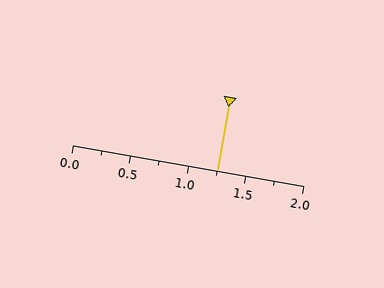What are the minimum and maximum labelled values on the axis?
The axis runs from 0.0 to 2.0.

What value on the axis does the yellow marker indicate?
The marker indicates approximately 1.25.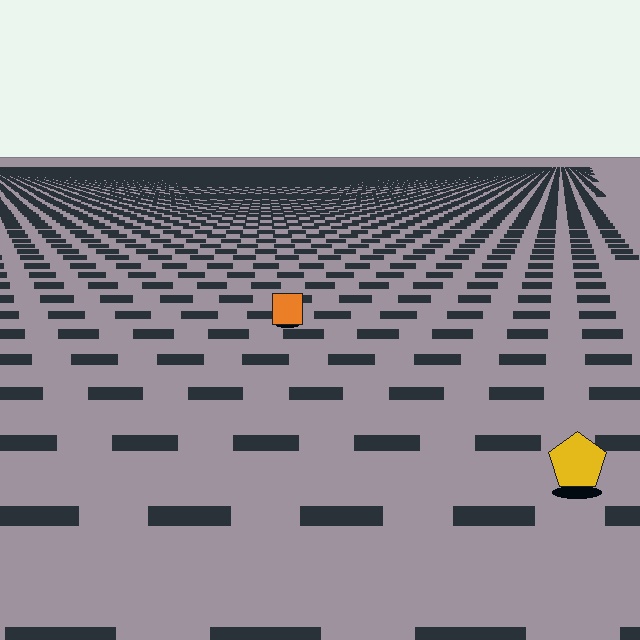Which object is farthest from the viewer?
The orange square is farthest from the viewer. It appears smaller and the ground texture around it is denser.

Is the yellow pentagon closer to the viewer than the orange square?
Yes. The yellow pentagon is closer — you can tell from the texture gradient: the ground texture is coarser near it.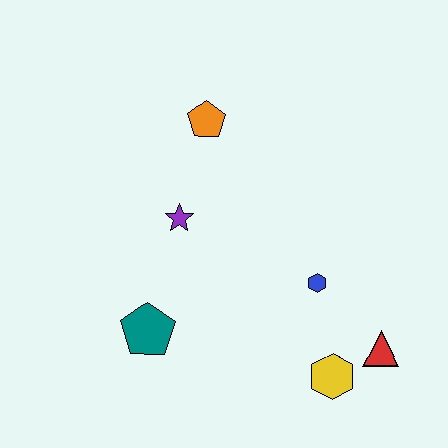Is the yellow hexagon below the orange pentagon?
Yes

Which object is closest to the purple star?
The orange pentagon is closest to the purple star.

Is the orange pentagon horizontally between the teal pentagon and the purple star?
No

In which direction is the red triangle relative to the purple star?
The red triangle is to the right of the purple star.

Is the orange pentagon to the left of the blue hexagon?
Yes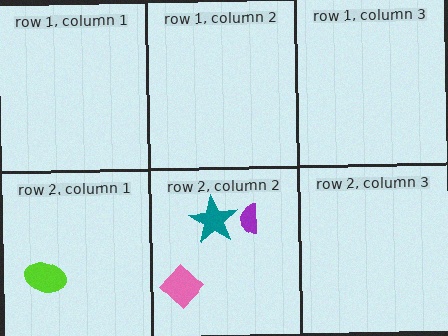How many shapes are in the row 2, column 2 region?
3.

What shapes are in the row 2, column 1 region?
The lime ellipse.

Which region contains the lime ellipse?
The row 2, column 1 region.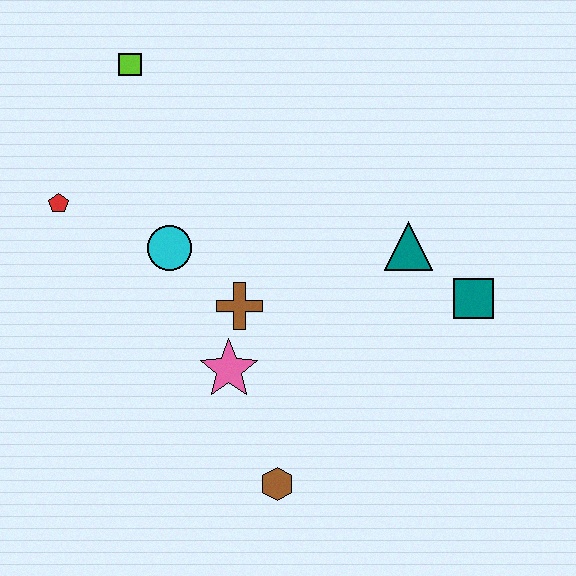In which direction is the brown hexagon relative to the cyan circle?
The brown hexagon is below the cyan circle.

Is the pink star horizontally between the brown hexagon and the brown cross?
No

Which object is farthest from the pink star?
The lime square is farthest from the pink star.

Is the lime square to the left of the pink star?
Yes